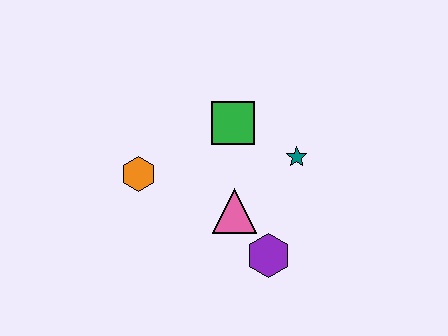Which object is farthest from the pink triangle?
The orange hexagon is farthest from the pink triangle.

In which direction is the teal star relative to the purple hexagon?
The teal star is above the purple hexagon.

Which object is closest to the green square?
The teal star is closest to the green square.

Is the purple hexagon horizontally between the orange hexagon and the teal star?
Yes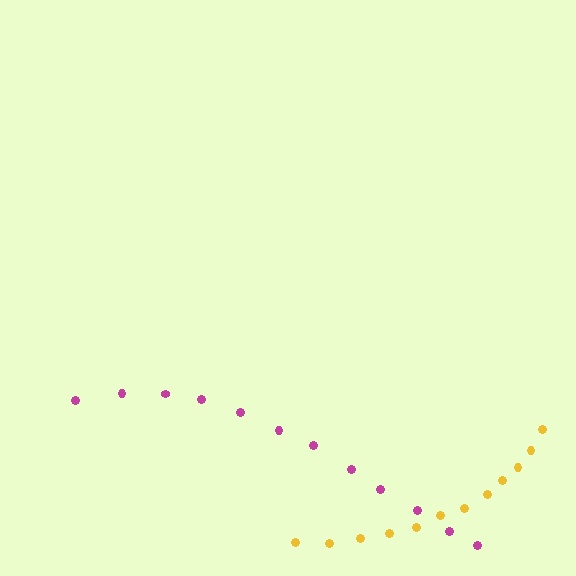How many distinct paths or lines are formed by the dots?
There are 2 distinct paths.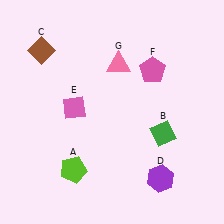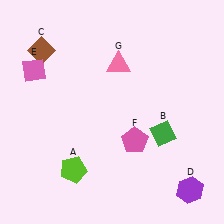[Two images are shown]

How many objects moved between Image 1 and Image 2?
3 objects moved between the two images.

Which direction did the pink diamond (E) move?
The pink diamond (E) moved left.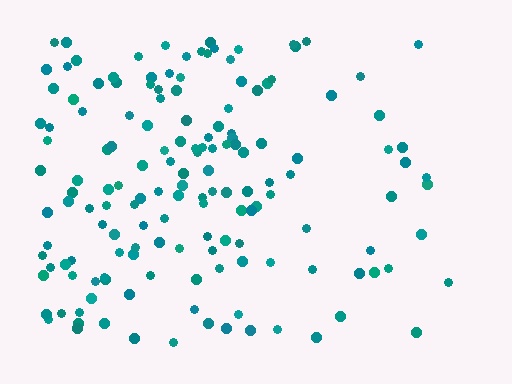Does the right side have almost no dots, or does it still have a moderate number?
Still a moderate number, just noticeably fewer than the left.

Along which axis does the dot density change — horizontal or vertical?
Horizontal.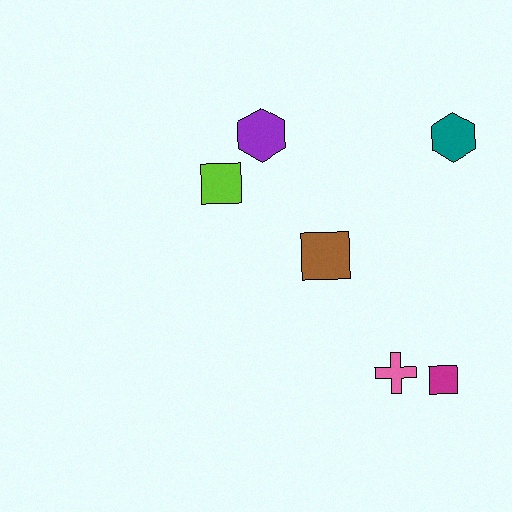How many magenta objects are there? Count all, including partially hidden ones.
There is 1 magenta object.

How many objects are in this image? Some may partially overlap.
There are 6 objects.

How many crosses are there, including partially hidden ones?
There is 1 cross.